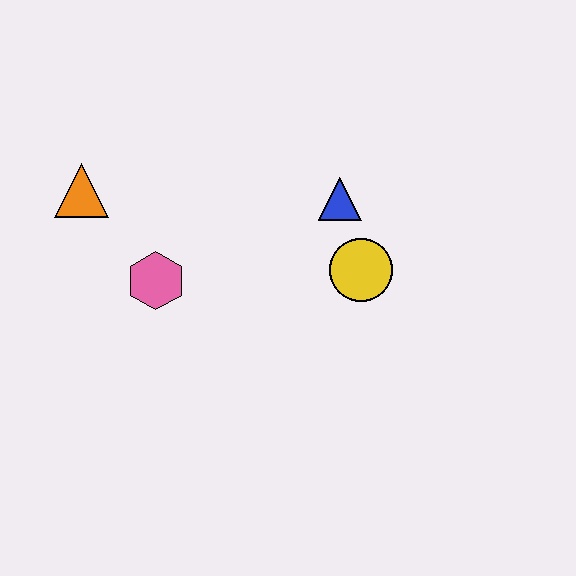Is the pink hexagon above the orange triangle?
No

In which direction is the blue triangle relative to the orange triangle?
The blue triangle is to the right of the orange triangle.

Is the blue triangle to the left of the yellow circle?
Yes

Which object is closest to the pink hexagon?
The orange triangle is closest to the pink hexagon.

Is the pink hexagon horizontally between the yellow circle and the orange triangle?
Yes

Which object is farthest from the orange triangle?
The yellow circle is farthest from the orange triangle.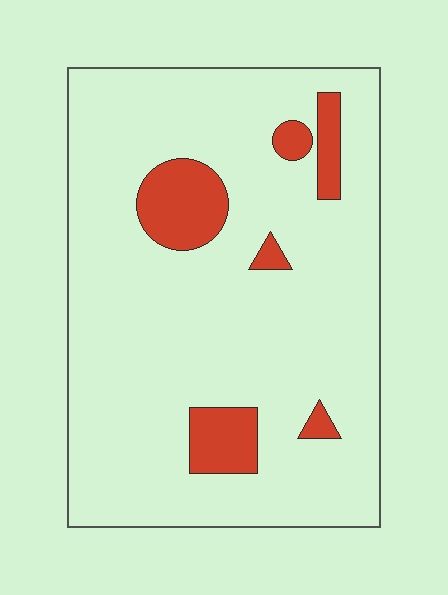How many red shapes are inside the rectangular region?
6.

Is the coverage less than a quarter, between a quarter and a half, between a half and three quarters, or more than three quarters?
Less than a quarter.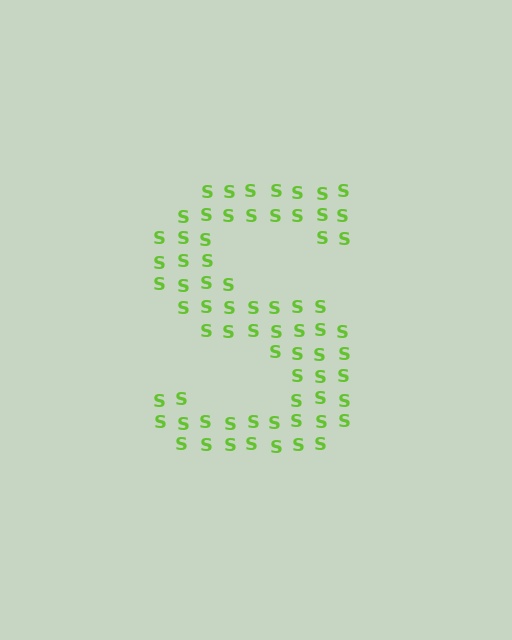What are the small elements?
The small elements are letter S's.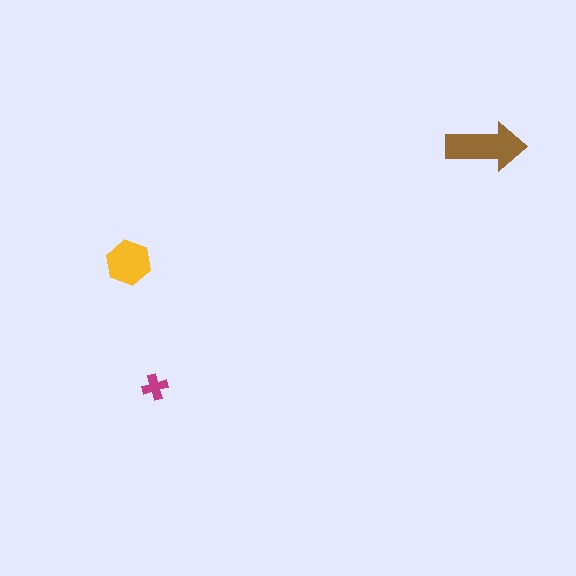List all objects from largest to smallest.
The brown arrow, the yellow hexagon, the magenta cross.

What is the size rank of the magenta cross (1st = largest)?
3rd.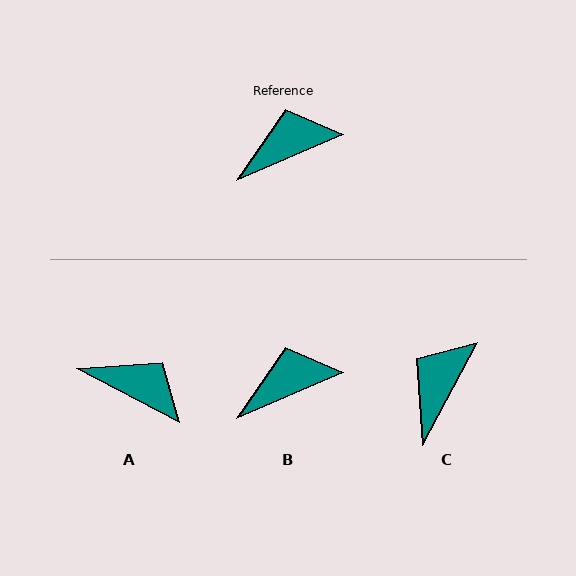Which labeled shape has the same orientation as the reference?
B.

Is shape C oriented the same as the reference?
No, it is off by about 39 degrees.